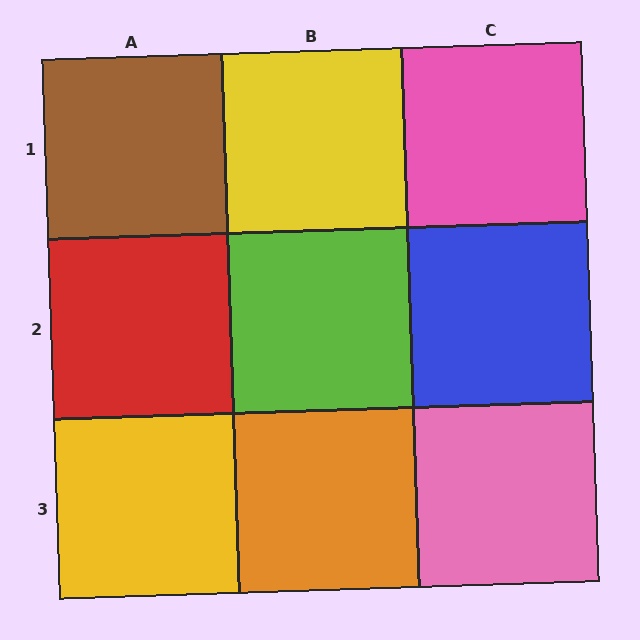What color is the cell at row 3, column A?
Yellow.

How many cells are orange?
1 cell is orange.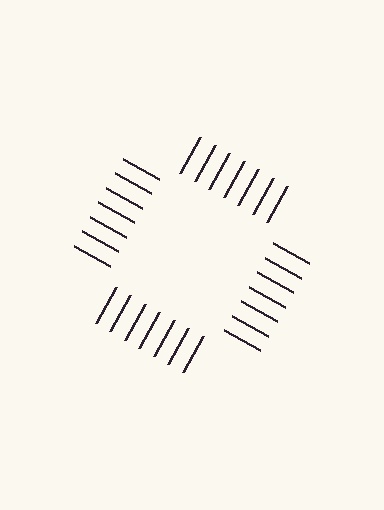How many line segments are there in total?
28 — 7 along each of the 4 edges.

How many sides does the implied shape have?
4 sides — the line-ends trace a square.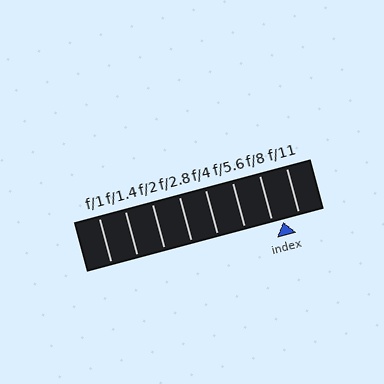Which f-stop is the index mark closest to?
The index mark is closest to f/8.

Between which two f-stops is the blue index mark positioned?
The index mark is between f/8 and f/11.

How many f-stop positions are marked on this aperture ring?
There are 8 f-stop positions marked.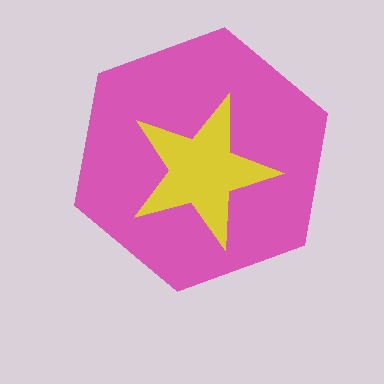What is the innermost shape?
The yellow star.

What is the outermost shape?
The pink hexagon.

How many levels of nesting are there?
2.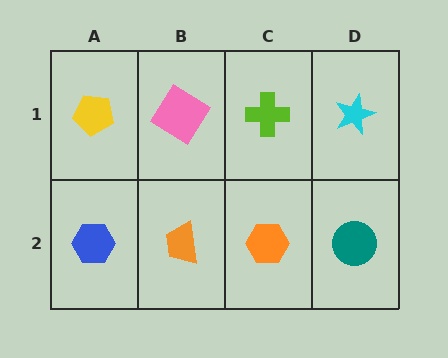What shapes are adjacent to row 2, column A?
A yellow pentagon (row 1, column A), an orange trapezoid (row 2, column B).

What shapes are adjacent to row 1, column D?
A teal circle (row 2, column D), a lime cross (row 1, column C).